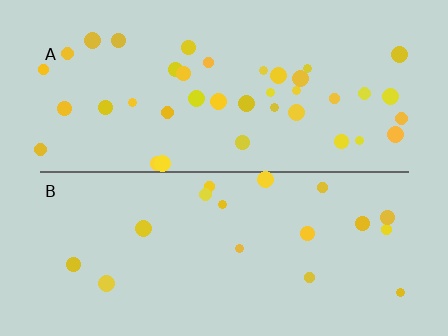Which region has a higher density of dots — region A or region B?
A (the top).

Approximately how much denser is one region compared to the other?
Approximately 2.2× — region A over region B.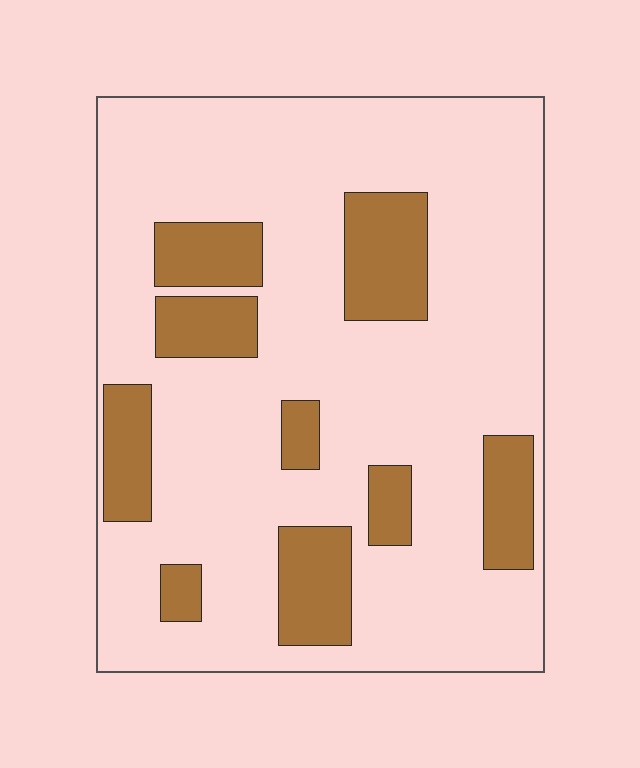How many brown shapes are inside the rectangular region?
9.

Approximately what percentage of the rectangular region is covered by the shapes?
Approximately 20%.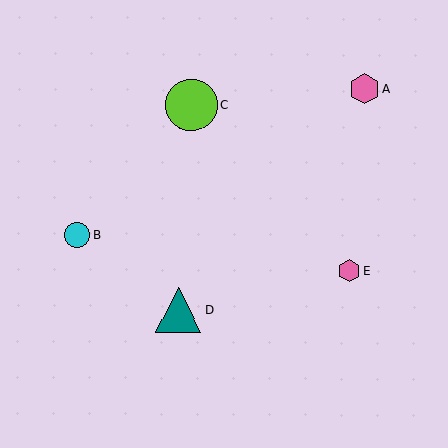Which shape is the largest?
The lime circle (labeled C) is the largest.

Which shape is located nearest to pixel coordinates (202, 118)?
The lime circle (labeled C) at (191, 105) is nearest to that location.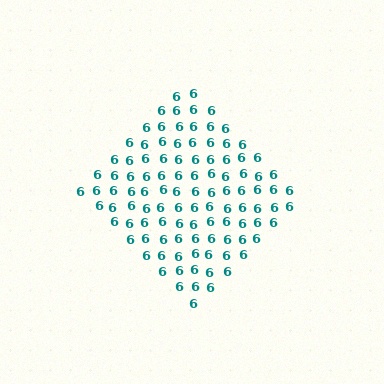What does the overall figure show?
The overall figure shows a diamond.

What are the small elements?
The small elements are digit 6's.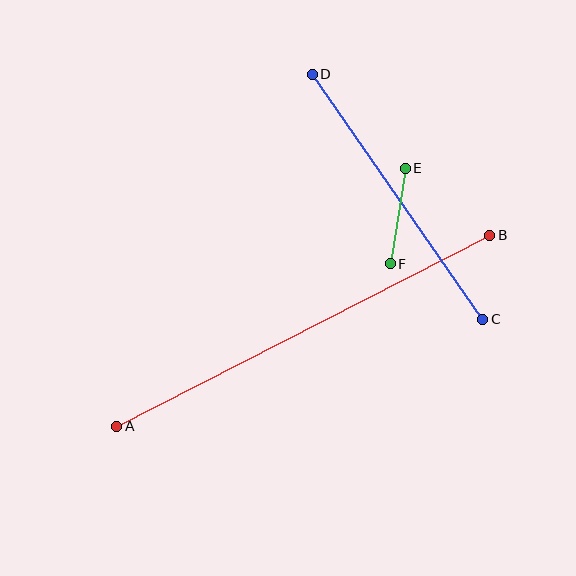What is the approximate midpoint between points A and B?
The midpoint is at approximately (303, 331) pixels.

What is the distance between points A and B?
The distance is approximately 419 pixels.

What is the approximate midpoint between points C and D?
The midpoint is at approximately (398, 197) pixels.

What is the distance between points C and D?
The distance is approximately 298 pixels.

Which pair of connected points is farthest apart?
Points A and B are farthest apart.